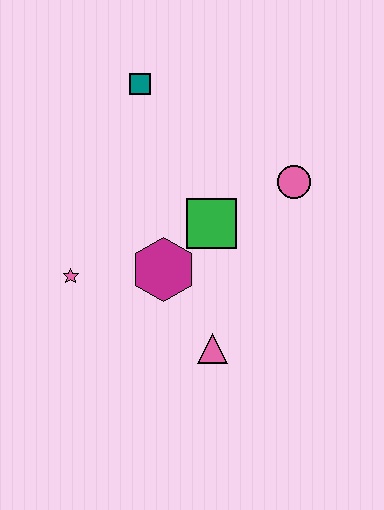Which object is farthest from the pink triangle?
The teal square is farthest from the pink triangle.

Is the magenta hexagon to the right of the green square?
No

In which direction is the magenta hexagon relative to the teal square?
The magenta hexagon is below the teal square.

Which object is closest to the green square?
The magenta hexagon is closest to the green square.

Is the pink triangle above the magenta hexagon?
No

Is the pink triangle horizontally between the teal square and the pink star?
No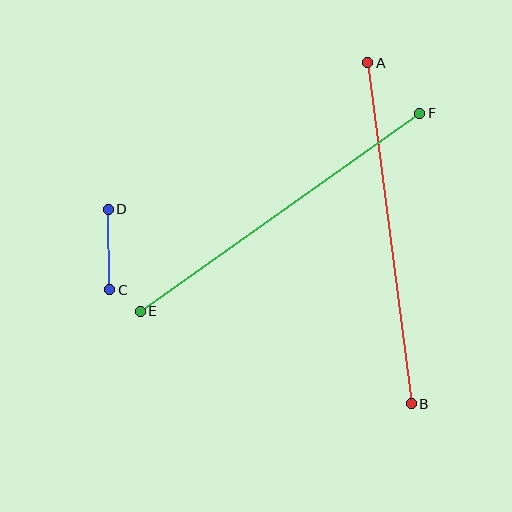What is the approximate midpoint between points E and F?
The midpoint is at approximately (280, 212) pixels.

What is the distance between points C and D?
The distance is approximately 81 pixels.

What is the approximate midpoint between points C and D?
The midpoint is at approximately (109, 250) pixels.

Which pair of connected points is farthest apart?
Points A and B are farthest apart.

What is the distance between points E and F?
The distance is approximately 342 pixels.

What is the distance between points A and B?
The distance is approximately 344 pixels.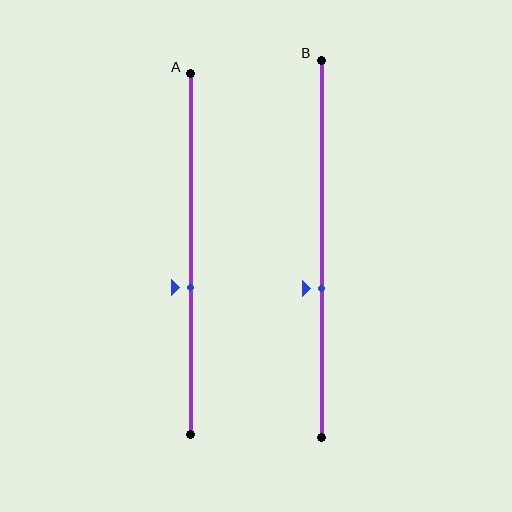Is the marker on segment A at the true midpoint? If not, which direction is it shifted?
No, the marker on segment A is shifted downward by about 9% of the segment length.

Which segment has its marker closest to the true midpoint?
Segment A has its marker closest to the true midpoint.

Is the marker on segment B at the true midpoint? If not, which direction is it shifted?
No, the marker on segment B is shifted downward by about 10% of the segment length.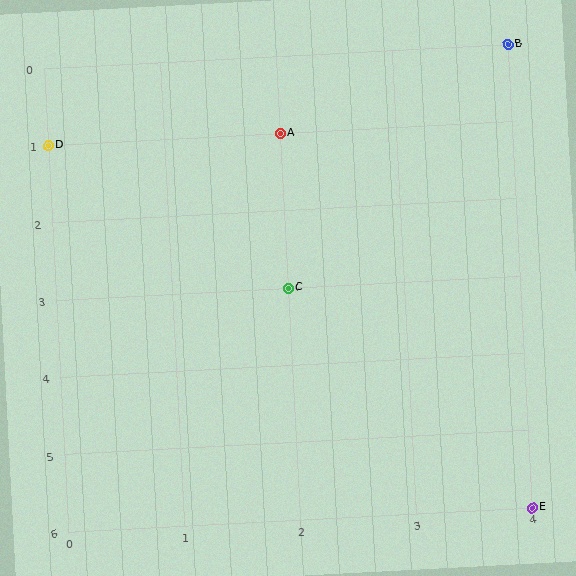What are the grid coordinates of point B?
Point B is at grid coordinates (4, 0).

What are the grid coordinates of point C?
Point C is at grid coordinates (2, 3).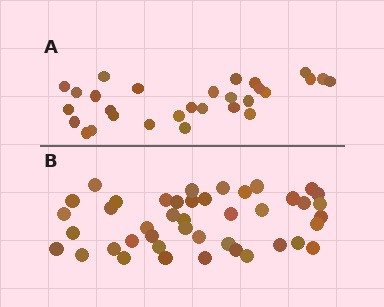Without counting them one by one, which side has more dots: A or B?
Region B (the bottom region) has more dots.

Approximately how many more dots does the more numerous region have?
Region B has approximately 15 more dots than region A.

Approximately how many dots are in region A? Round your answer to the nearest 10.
About 30 dots. (The exact count is 29, which rounds to 30.)